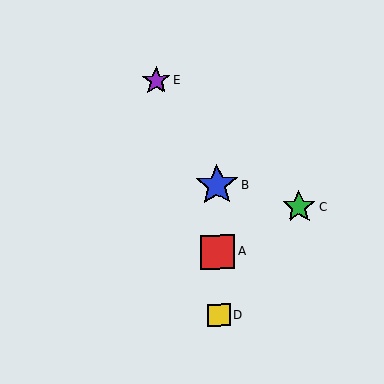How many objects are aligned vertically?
3 objects (A, B, D) are aligned vertically.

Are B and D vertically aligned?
Yes, both are at x≈217.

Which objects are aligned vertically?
Objects A, B, D are aligned vertically.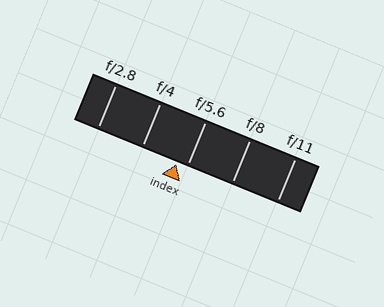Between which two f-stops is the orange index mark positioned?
The index mark is between f/4 and f/5.6.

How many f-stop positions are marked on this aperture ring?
There are 5 f-stop positions marked.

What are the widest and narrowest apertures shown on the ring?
The widest aperture shown is f/2.8 and the narrowest is f/11.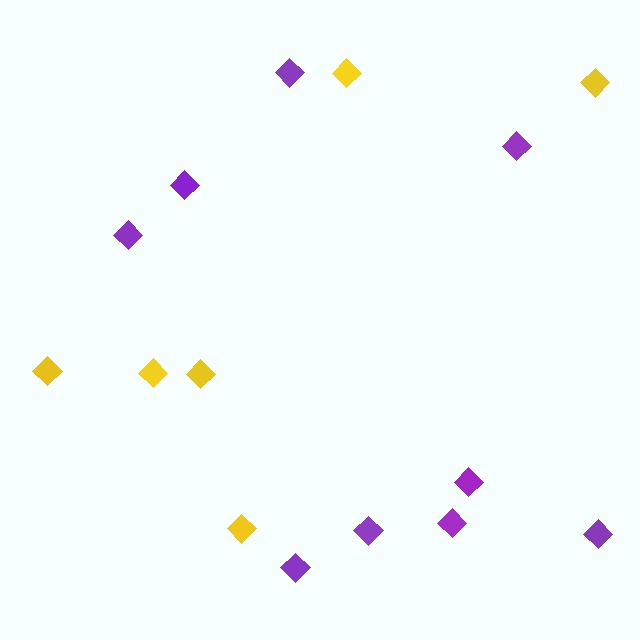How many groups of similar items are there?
There are 2 groups: one group of yellow diamonds (6) and one group of purple diamonds (9).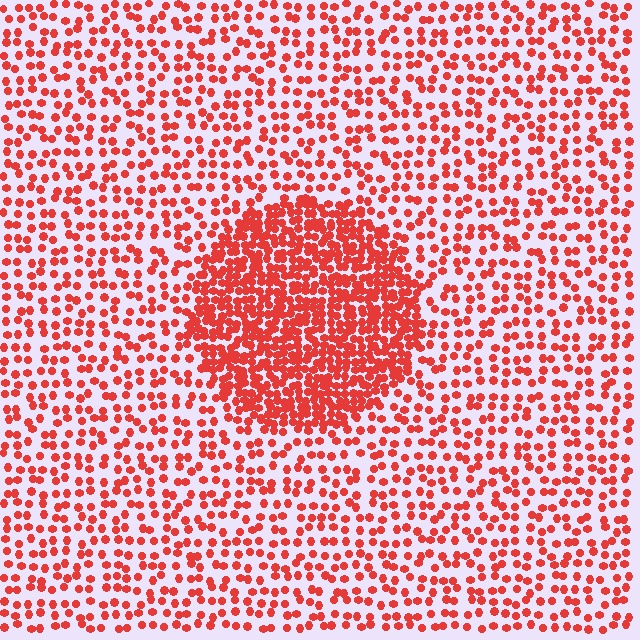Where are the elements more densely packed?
The elements are more densely packed inside the circle boundary.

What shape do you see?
I see a circle.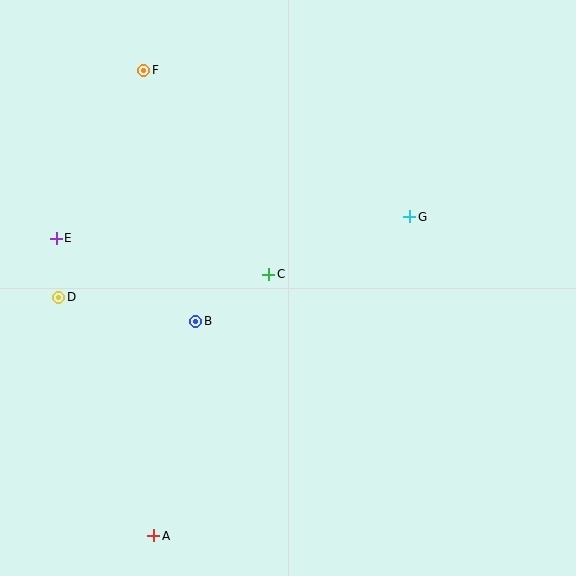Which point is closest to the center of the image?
Point C at (269, 274) is closest to the center.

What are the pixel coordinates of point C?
Point C is at (269, 274).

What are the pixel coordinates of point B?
Point B is at (196, 321).